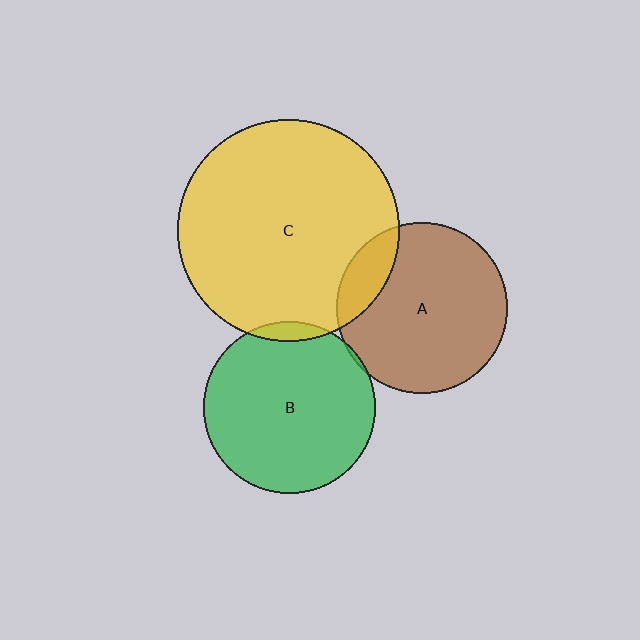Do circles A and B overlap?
Yes.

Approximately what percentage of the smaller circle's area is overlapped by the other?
Approximately 5%.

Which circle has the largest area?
Circle C (yellow).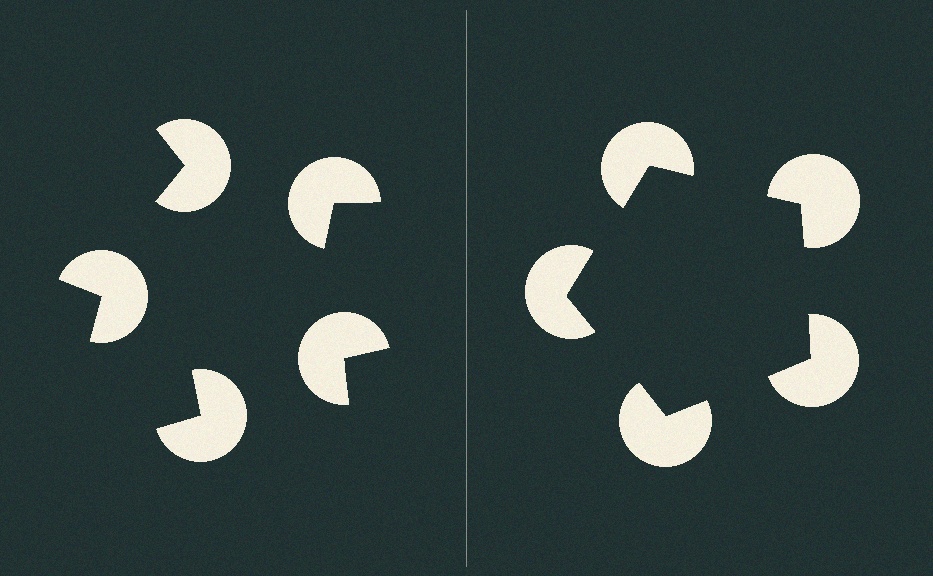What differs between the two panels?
The pac-man discs are positioned identically on both sides; only the wedge orientations differ. On the right they align to a pentagon; on the left they are misaligned.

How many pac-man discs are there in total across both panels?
10 — 5 on each side.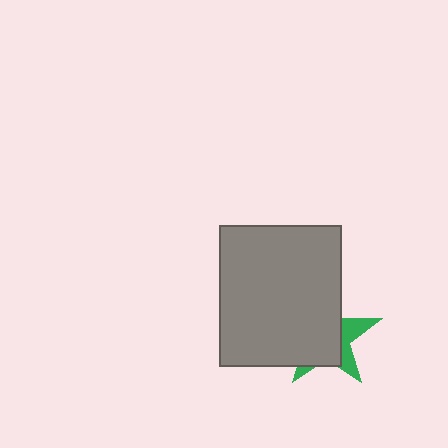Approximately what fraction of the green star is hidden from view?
Roughly 70% of the green star is hidden behind the gray rectangle.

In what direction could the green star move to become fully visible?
The green star could move right. That would shift it out from behind the gray rectangle entirely.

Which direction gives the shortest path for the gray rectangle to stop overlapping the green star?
Moving left gives the shortest separation.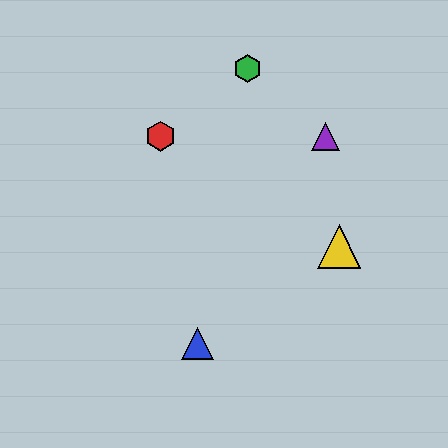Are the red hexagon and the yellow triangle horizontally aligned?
No, the red hexagon is at y≈136 and the yellow triangle is at y≈247.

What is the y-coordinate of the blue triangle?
The blue triangle is at y≈344.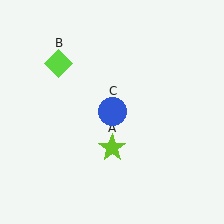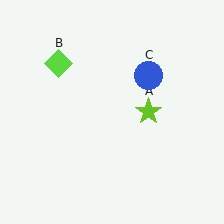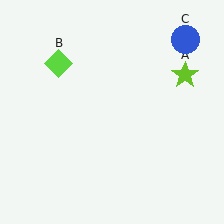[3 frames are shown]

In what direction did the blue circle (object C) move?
The blue circle (object C) moved up and to the right.